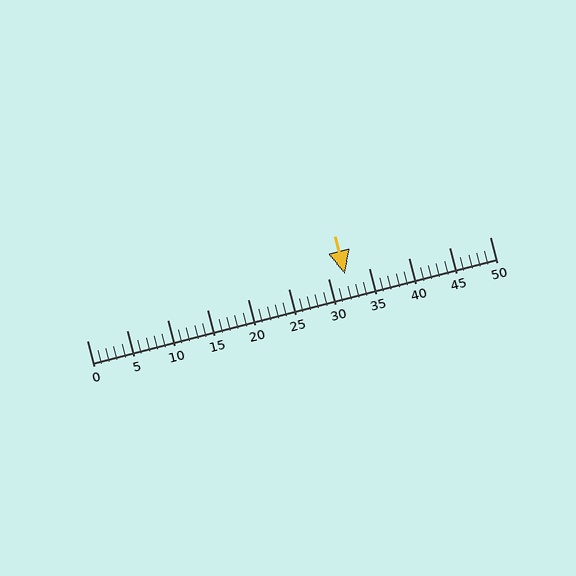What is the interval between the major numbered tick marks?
The major tick marks are spaced 5 units apart.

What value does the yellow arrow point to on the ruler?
The yellow arrow points to approximately 32.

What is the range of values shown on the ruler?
The ruler shows values from 0 to 50.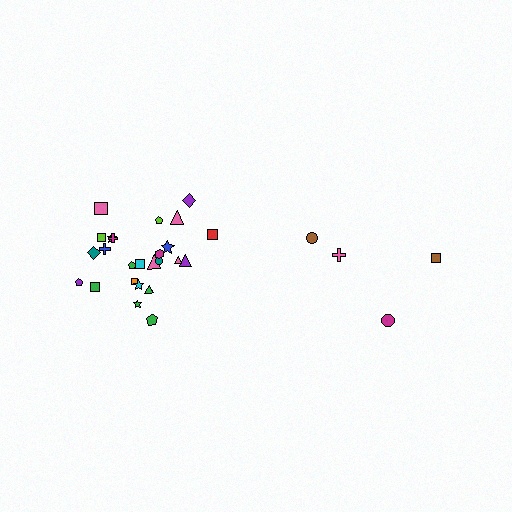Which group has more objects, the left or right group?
The left group.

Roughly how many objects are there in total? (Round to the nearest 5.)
Roughly 30 objects in total.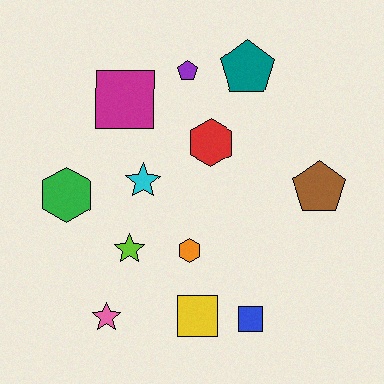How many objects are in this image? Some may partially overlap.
There are 12 objects.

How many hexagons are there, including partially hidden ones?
There are 3 hexagons.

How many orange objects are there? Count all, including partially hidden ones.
There is 1 orange object.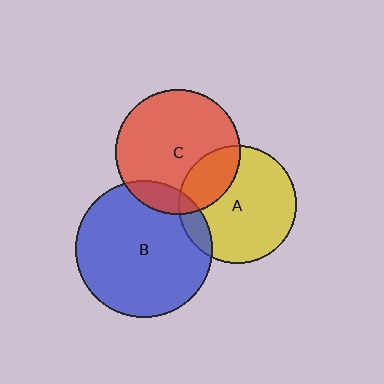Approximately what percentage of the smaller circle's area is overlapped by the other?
Approximately 10%.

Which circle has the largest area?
Circle B (blue).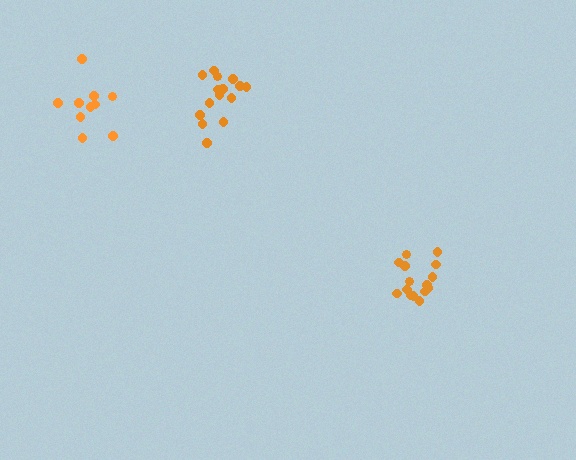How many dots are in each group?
Group 1: 15 dots, Group 2: 10 dots, Group 3: 15 dots (40 total).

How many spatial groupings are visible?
There are 3 spatial groupings.